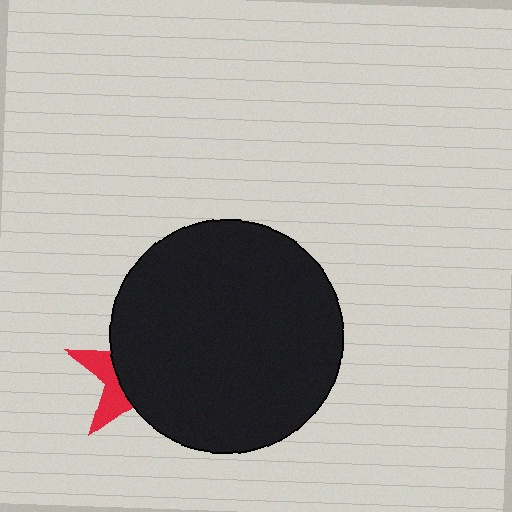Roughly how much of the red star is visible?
A small part of it is visible (roughly 30%).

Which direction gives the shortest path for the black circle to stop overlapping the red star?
Moving right gives the shortest separation.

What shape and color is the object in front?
The object in front is a black circle.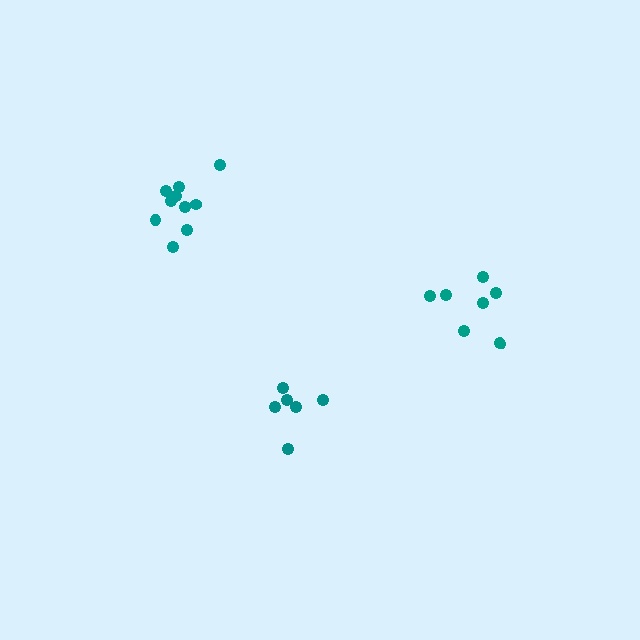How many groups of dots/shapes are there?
There are 3 groups.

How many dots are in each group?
Group 1: 7 dots, Group 2: 10 dots, Group 3: 6 dots (23 total).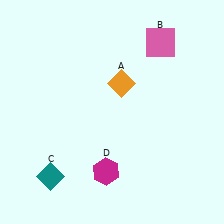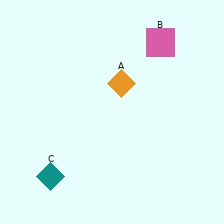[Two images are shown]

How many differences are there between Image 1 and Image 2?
There is 1 difference between the two images.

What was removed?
The magenta hexagon (D) was removed in Image 2.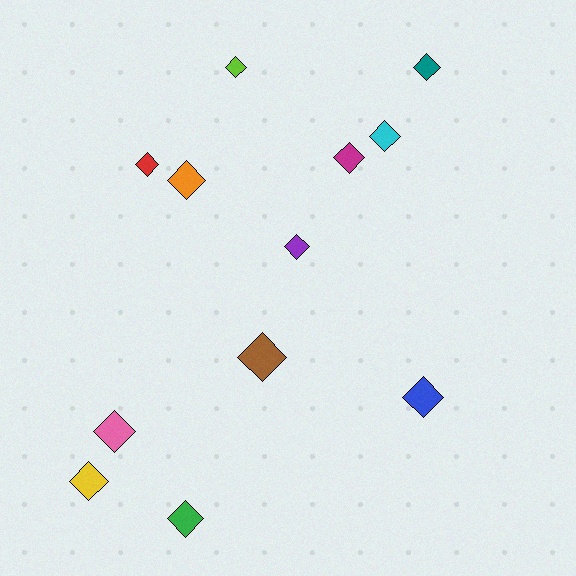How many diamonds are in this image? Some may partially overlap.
There are 12 diamonds.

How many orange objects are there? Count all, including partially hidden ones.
There is 1 orange object.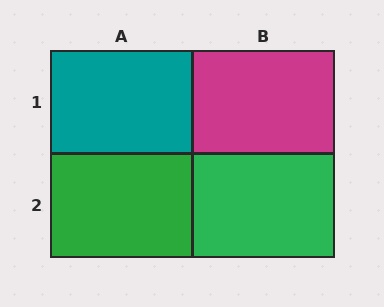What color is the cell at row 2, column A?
Green.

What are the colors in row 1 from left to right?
Teal, magenta.